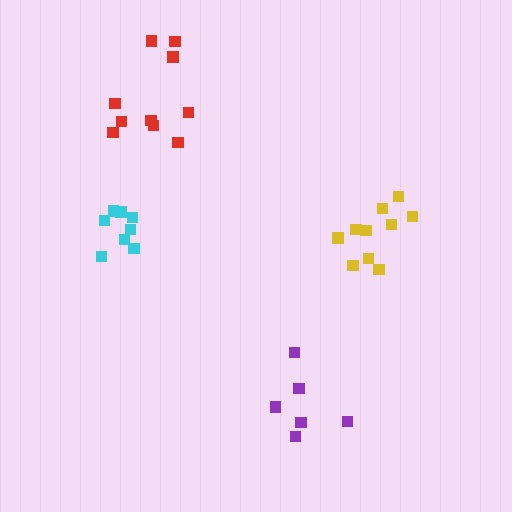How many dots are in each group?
Group 1: 10 dots, Group 2: 8 dots, Group 3: 6 dots, Group 4: 10 dots (34 total).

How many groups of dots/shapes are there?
There are 4 groups.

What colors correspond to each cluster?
The clusters are colored: yellow, cyan, purple, red.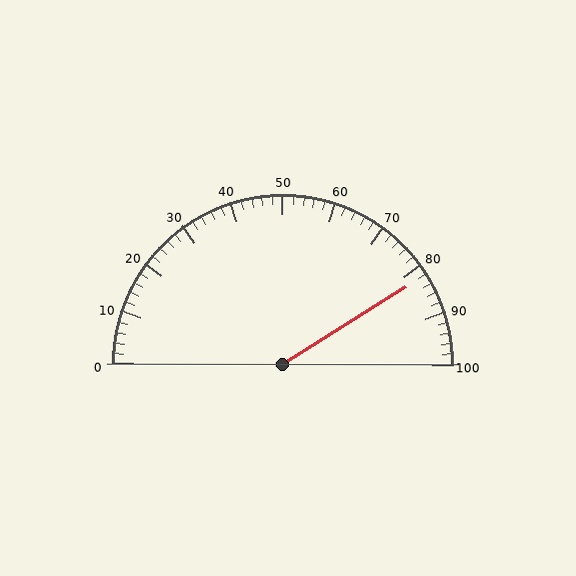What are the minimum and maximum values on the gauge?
The gauge ranges from 0 to 100.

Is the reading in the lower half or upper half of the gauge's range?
The reading is in the upper half of the range (0 to 100).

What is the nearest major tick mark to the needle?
The nearest major tick mark is 80.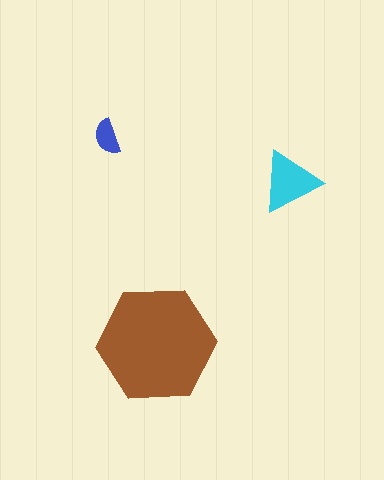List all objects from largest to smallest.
The brown hexagon, the cyan triangle, the blue semicircle.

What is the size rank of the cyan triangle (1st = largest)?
2nd.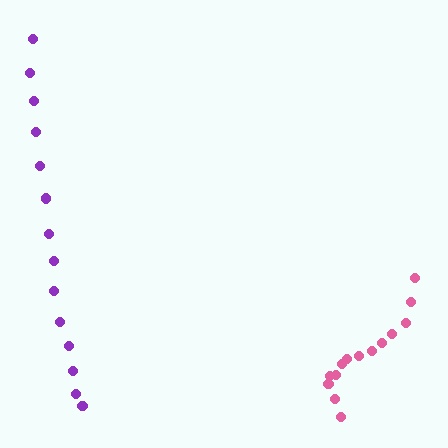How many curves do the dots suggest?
There are 2 distinct paths.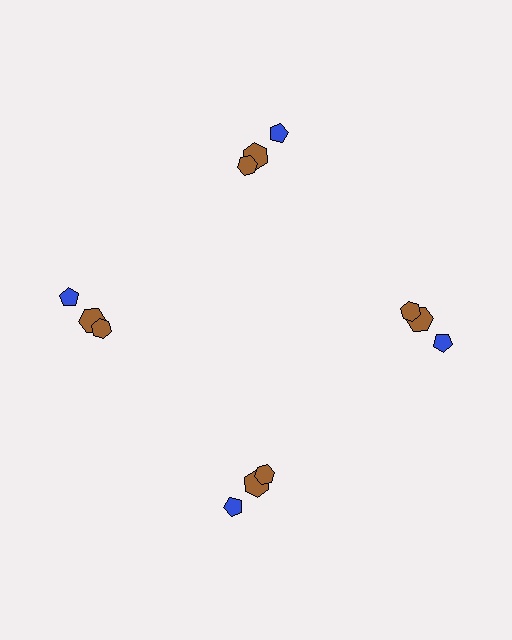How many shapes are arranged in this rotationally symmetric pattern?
There are 12 shapes, arranged in 4 groups of 3.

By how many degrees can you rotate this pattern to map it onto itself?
The pattern maps onto itself every 90 degrees of rotation.